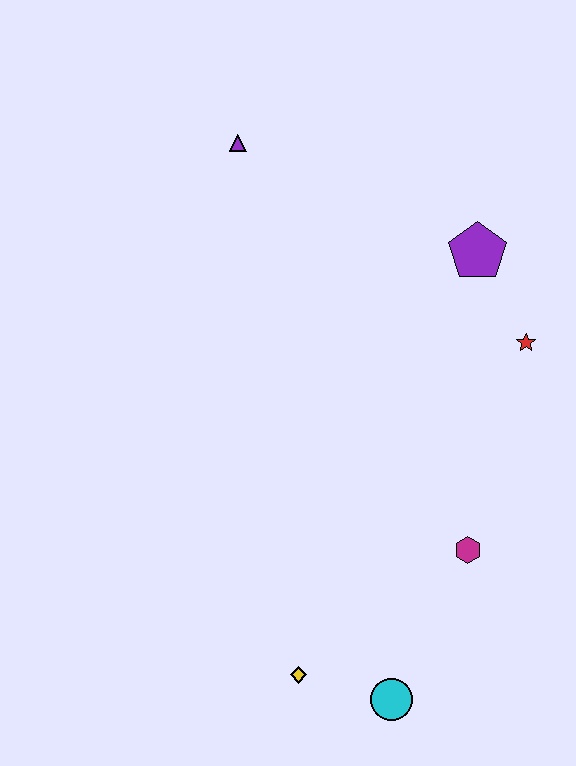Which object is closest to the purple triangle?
The purple pentagon is closest to the purple triangle.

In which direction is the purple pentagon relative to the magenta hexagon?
The purple pentagon is above the magenta hexagon.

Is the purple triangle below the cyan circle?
No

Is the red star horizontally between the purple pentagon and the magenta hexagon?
No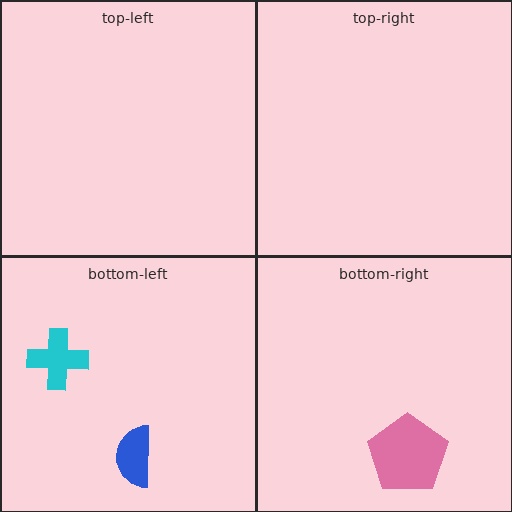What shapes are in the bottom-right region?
The pink pentagon.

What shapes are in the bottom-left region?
The blue semicircle, the cyan cross.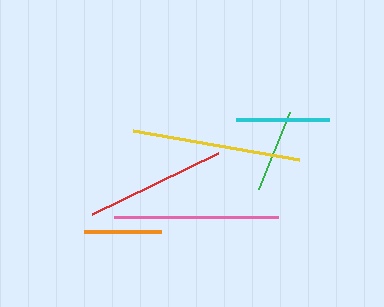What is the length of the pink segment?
The pink segment is approximately 164 pixels long.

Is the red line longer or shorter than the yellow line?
The yellow line is longer than the red line.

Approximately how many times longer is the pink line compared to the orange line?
The pink line is approximately 2.1 times the length of the orange line.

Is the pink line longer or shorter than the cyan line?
The pink line is longer than the cyan line.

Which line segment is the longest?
The yellow line is the longest at approximately 168 pixels.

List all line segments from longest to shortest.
From longest to shortest: yellow, pink, red, cyan, green, orange.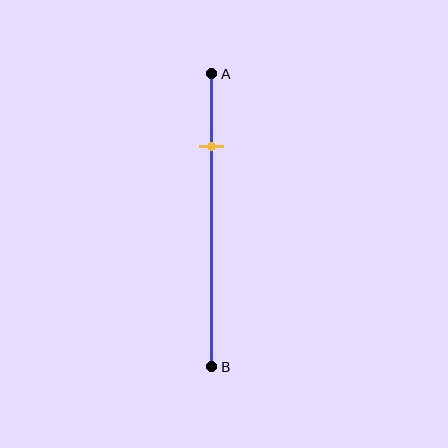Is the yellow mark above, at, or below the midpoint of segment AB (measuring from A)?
The yellow mark is above the midpoint of segment AB.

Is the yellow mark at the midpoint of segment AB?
No, the mark is at about 25% from A, not at the 50% midpoint.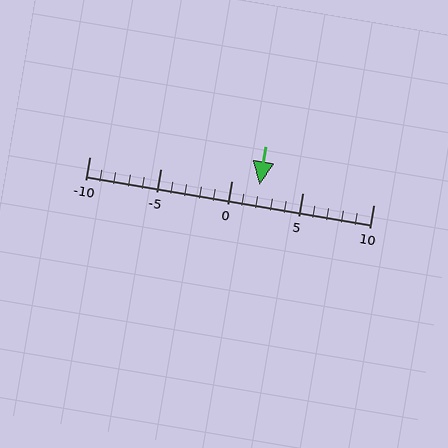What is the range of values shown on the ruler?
The ruler shows values from -10 to 10.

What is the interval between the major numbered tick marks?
The major tick marks are spaced 5 units apart.